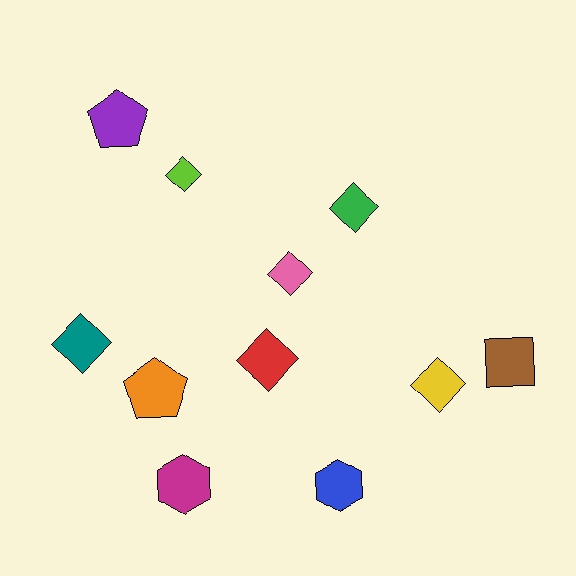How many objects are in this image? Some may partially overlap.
There are 11 objects.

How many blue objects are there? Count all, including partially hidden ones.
There is 1 blue object.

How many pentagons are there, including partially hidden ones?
There are 2 pentagons.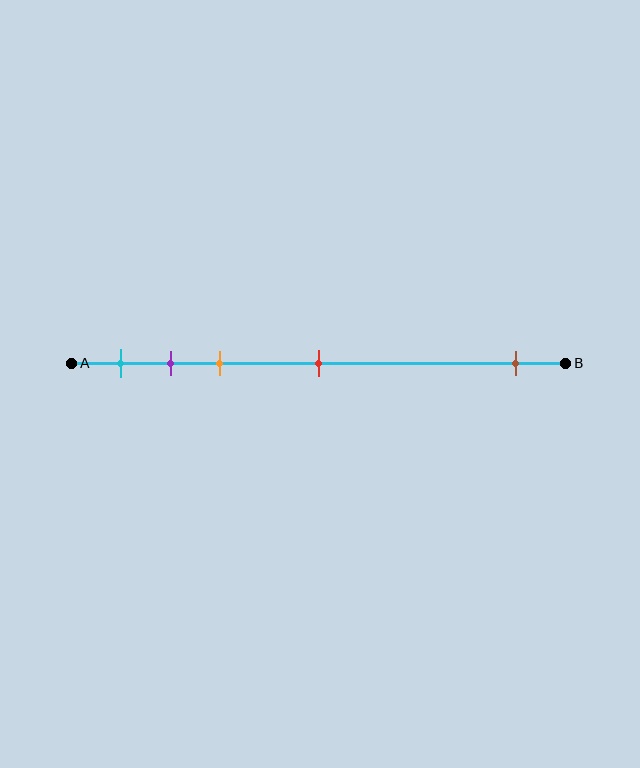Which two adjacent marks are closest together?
The purple and orange marks are the closest adjacent pair.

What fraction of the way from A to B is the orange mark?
The orange mark is approximately 30% (0.3) of the way from A to B.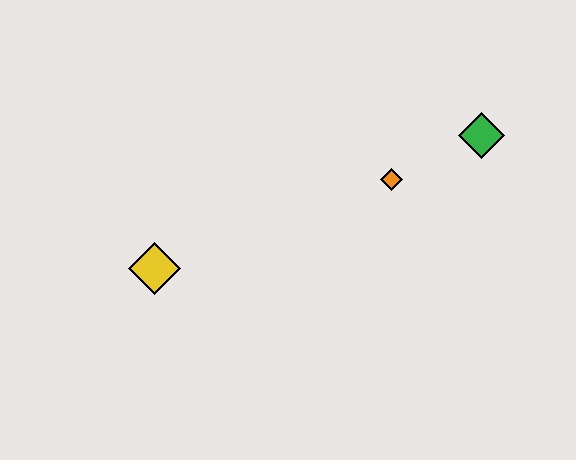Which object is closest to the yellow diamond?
The orange diamond is closest to the yellow diamond.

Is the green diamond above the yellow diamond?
Yes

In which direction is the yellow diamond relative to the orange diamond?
The yellow diamond is to the left of the orange diamond.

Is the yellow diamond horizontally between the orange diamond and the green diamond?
No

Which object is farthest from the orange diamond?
The yellow diamond is farthest from the orange diamond.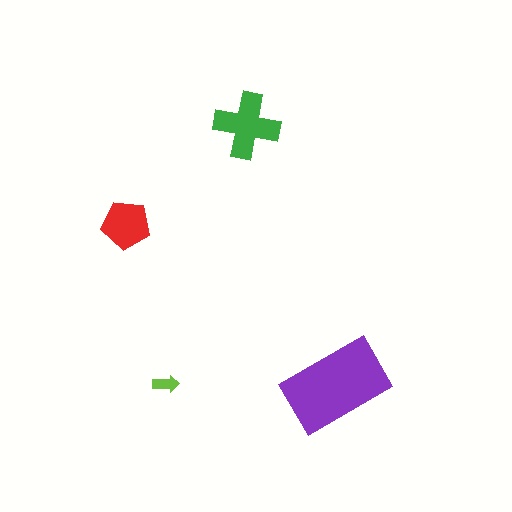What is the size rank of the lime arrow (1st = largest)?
4th.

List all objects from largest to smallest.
The purple rectangle, the green cross, the red pentagon, the lime arrow.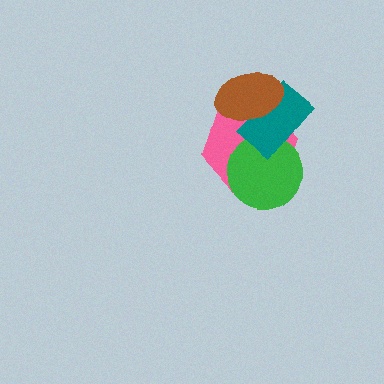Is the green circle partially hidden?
Yes, it is partially covered by another shape.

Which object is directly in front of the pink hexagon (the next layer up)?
The green circle is directly in front of the pink hexagon.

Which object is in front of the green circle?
The teal rectangle is in front of the green circle.